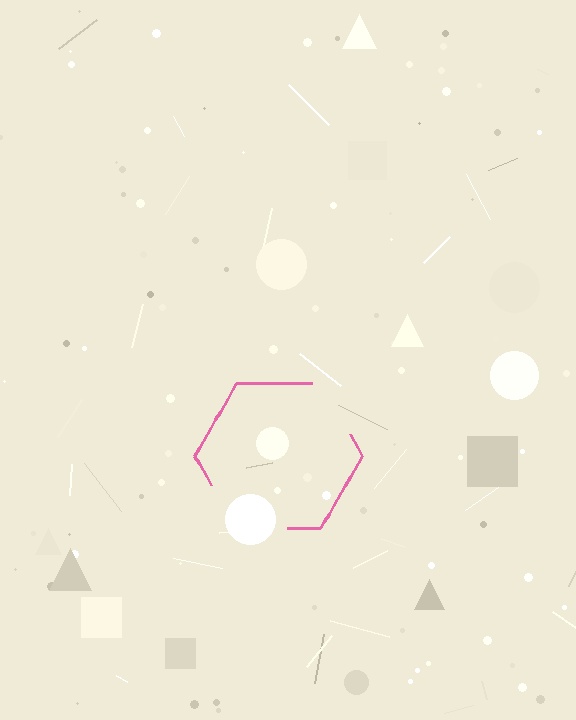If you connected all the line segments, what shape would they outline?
They would outline a hexagon.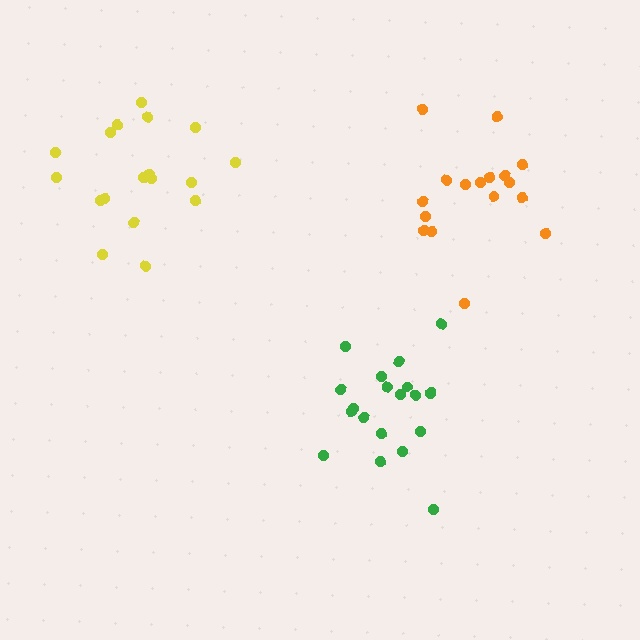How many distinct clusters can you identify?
There are 3 distinct clusters.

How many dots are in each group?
Group 1: 17 dots, Group 2: 20 dots, Group 3: 18 dots (55 total).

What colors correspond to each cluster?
The clusters are colored: orange, green, yellow.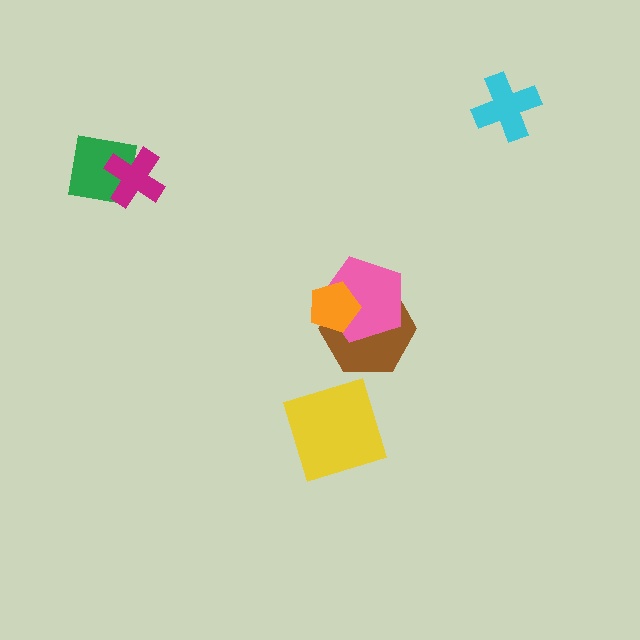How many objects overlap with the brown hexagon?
2 objects overlap with the brown hexagon.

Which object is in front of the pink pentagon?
The orange pentagon is in front of the pink pentagon.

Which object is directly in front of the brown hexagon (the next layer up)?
The pink pentagon is directly in front of the brown hexagon.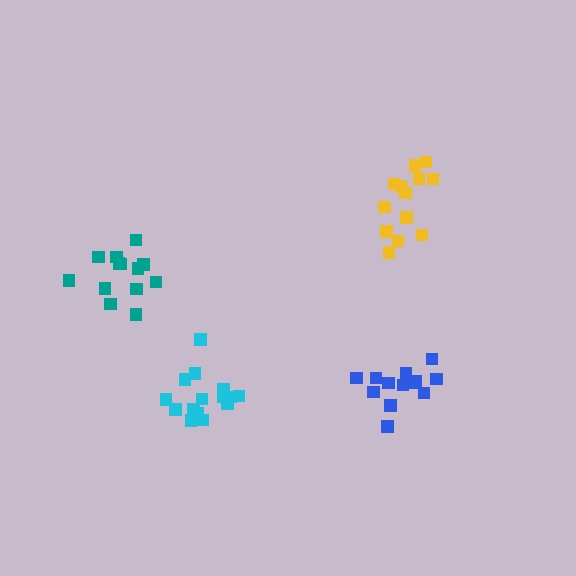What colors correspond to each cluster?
The clusters are colored: yellow, teal, blue, cyan.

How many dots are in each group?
Group 1: 13 dots, Group 2: 13 dots, Group 3: 13 dots, Group 4: 15 dots (54 total).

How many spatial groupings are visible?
There are 4 spatial groupings.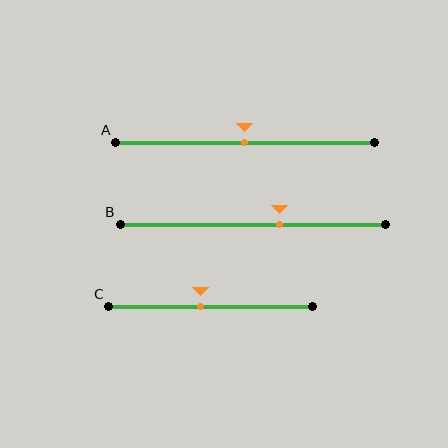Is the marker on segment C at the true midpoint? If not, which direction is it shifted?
No, the marker on segment C is shifted to the left by about 5% of the segment length.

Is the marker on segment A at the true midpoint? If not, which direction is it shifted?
Yes, the marker on segment A is at the true midpoint.